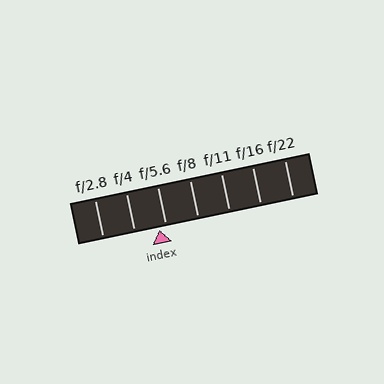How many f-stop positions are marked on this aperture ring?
There are 7 f-stop positions marked.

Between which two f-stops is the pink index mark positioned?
The index mark is between f/4 and f/5.6.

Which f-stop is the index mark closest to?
The index mark is closest to f/5.6.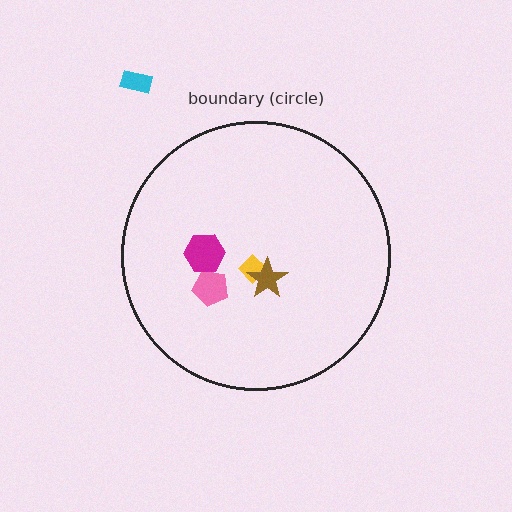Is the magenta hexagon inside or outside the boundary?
Inside.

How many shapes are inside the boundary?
4 inside, 1 outside.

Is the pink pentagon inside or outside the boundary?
Inside.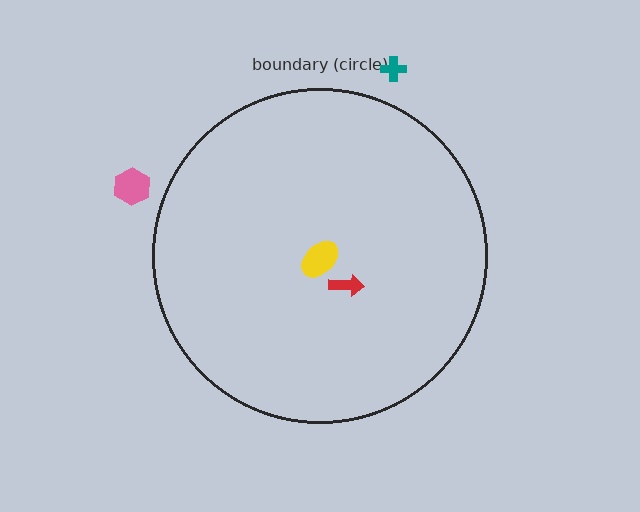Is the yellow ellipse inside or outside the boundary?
Inside.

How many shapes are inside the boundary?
2 inside, 2 outside.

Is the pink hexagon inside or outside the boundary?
Outside.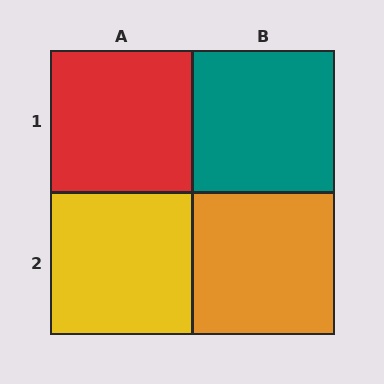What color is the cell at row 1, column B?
Teal.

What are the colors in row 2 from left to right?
Yellow, orange.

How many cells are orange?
1 cell is orange.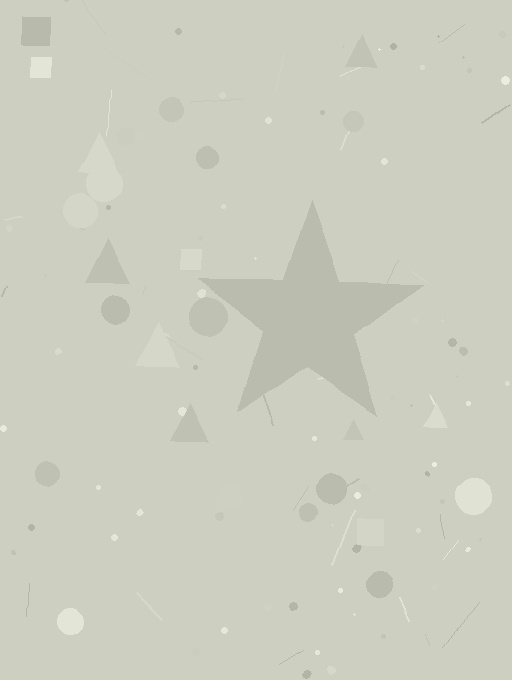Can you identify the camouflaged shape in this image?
The camouflaged shape is a star.